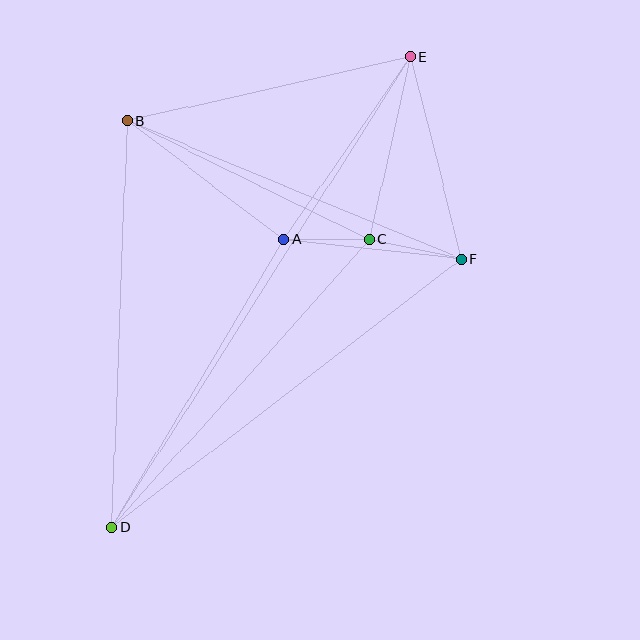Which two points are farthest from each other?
Points D and E are farthest from each other.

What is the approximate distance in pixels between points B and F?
The distance between B and F is approximately 362 pixels.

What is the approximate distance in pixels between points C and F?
The distance between C and F is approximately 94 pixels.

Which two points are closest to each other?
Points A and C are closest to each other.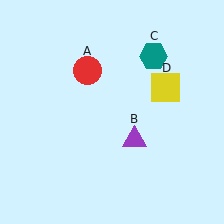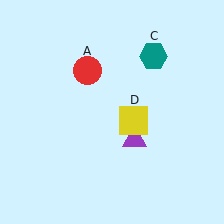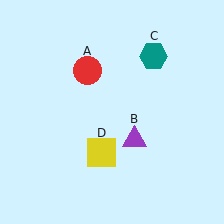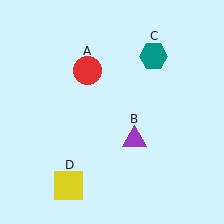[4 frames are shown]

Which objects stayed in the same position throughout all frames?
Red circle (object A) and purple triangle (object B) and teal hexagon (object C) remained stationary.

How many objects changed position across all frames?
1 object changed position: yellow square (object D).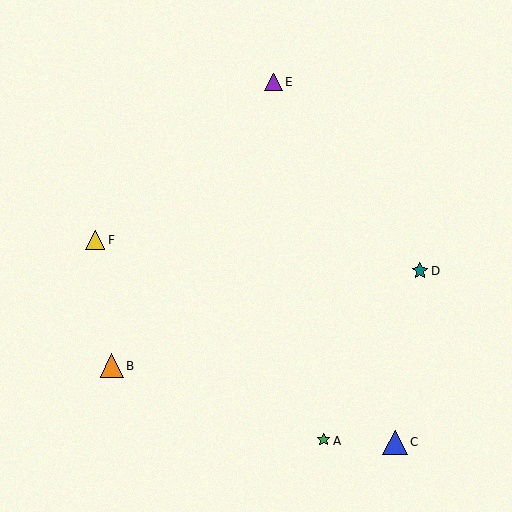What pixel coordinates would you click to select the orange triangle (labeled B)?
Click at (112, 366) to select the orange triangle B.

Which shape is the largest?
The blue triangle (labeled C) is the largest.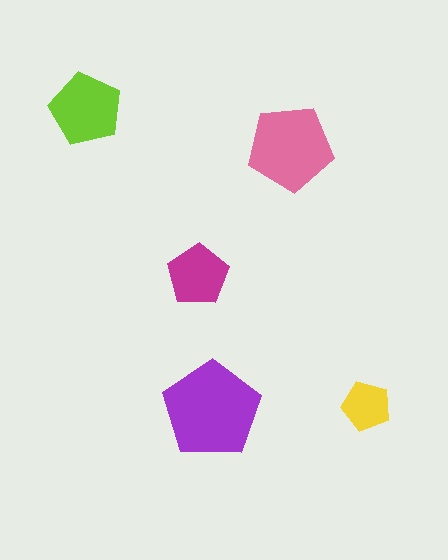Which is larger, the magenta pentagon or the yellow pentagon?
The magenta one.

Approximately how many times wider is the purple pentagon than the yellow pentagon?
About 2 times wider.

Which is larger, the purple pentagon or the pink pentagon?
The purple one.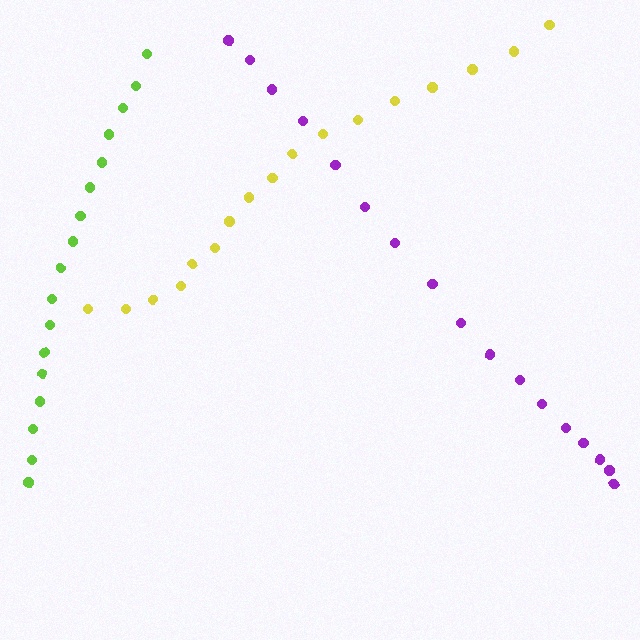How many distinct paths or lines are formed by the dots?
There are 3 distinct paths.